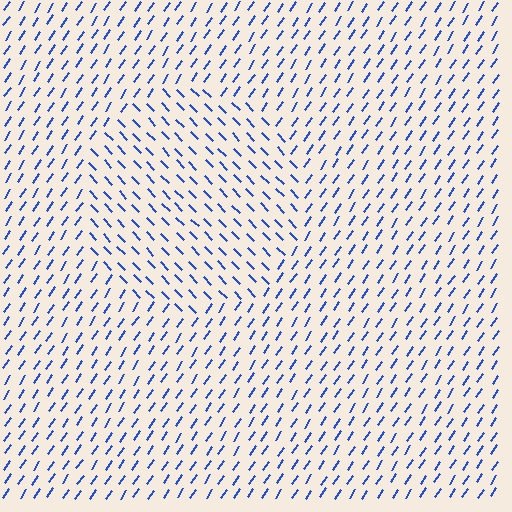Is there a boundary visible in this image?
Yes, there is a texture boundary formed by a change in line orientation.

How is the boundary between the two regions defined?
The boundary is defined purely by a change in line orientation (approximately 78 degrees difference). All lines are the same color and thickness.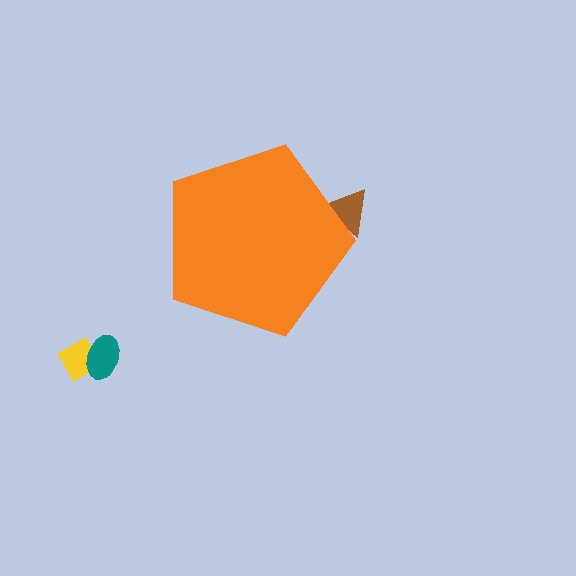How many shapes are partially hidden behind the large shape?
1 shape is partially hidden.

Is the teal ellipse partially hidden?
No, the teal ellipse is fully visible.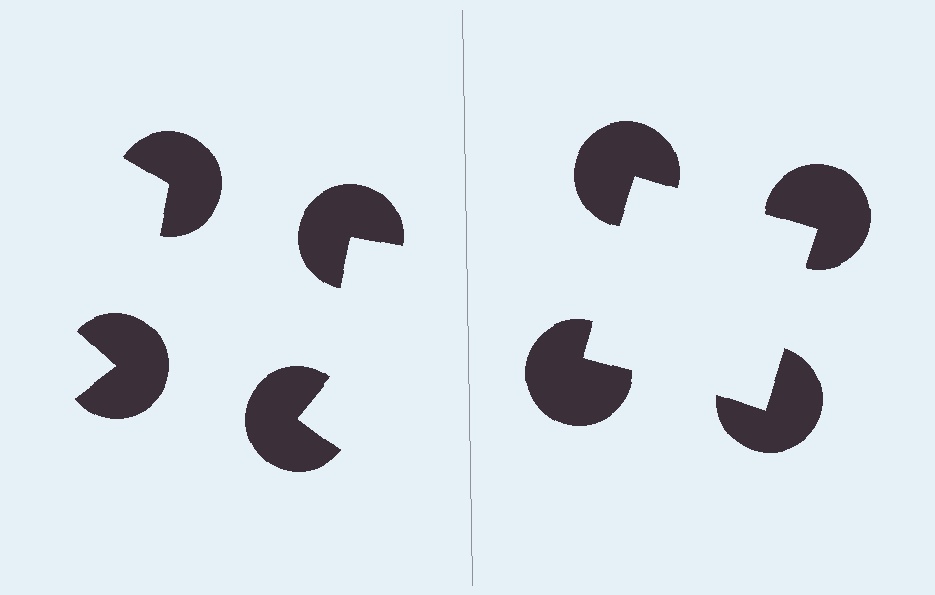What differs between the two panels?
The pac-man discs are positioned identically on both sides; only the wedge orientations differ. On the right they align to a square; on the left they are misaligned.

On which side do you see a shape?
An illusory square appears on the right side. On the left side the wedge cuts are rotated, so no coherent shape forms.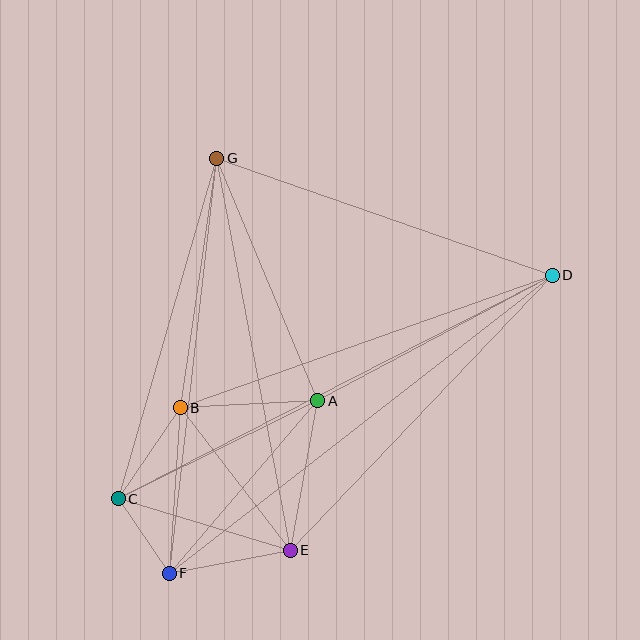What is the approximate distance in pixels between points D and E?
The distance between D and E is approximately 380 pixels.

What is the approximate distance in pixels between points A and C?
The distance between A and C is approximately 222 pixels.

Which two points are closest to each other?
Points C and F are closest to each other.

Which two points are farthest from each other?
Points C and D are farthest from each other.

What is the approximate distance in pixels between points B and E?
The distance between B and E is approximately 180 pixels.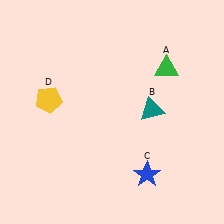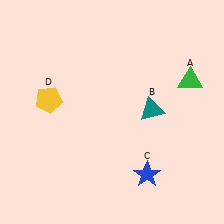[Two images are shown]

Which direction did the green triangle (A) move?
The green triangle (A) moved right.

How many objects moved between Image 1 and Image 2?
1 object moved between the two images.